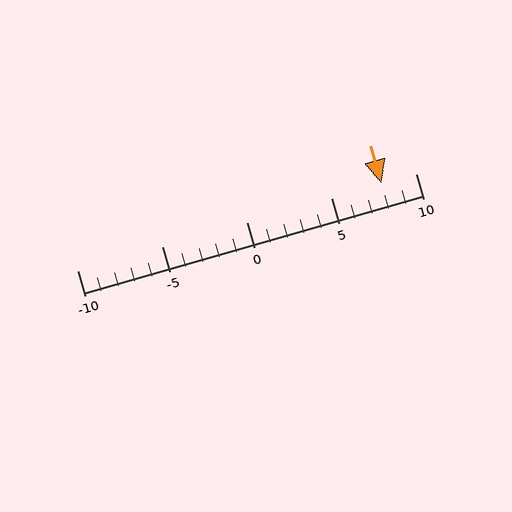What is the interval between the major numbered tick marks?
The major tick marks are spaced 5 units apart.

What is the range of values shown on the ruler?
The ruler shows values from -10 to 10.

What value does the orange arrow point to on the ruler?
The orange arrow points to approximately 8.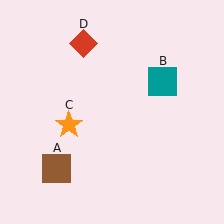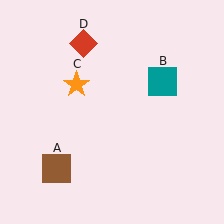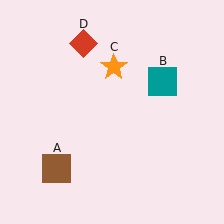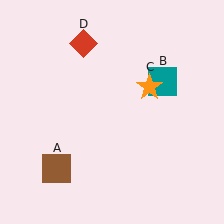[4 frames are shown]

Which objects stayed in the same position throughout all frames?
Brown square (object A) and teal square (object B) and red diamond (object D) remained stationary.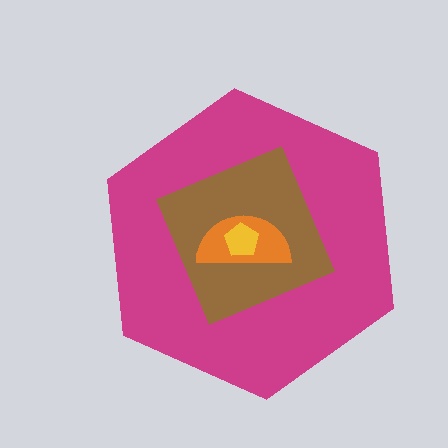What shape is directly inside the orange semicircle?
The yellow pentagon.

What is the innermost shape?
The yellow pentagon.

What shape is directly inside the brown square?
The orange semicircle.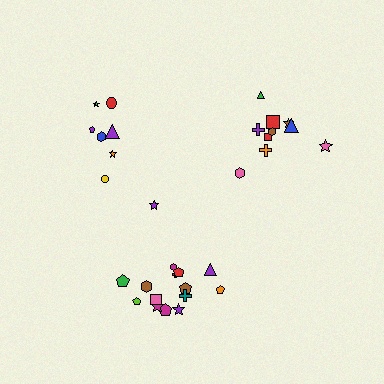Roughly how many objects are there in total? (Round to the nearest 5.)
Roughly 30 objects in total.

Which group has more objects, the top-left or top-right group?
The top-right group.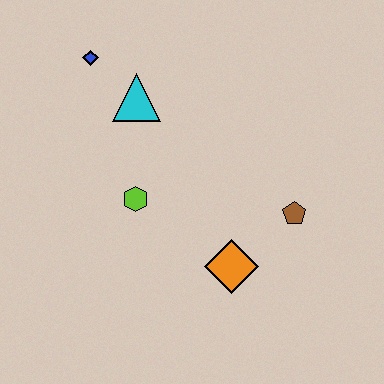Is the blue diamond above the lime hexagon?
Yes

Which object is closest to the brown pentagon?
The orange diamond is closest to the brown pentagon.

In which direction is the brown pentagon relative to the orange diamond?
The brown pentagon is to the right of the orange diamond.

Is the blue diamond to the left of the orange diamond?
Yes